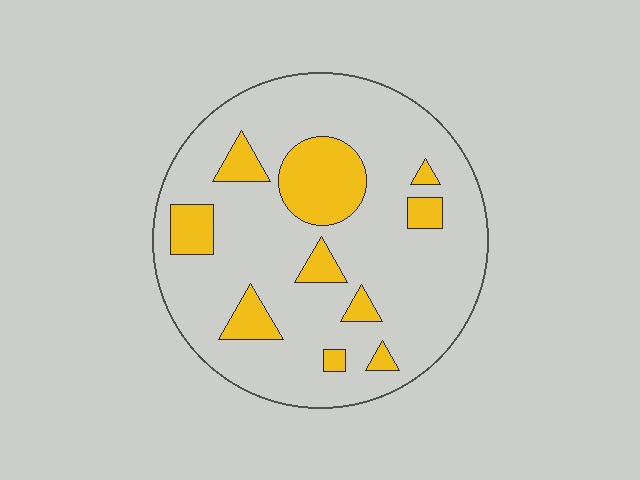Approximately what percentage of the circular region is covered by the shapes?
Approximately 20%.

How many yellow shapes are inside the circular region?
10.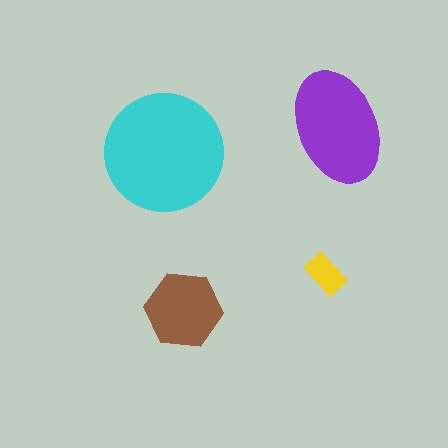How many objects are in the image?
There are 4 objects in the image.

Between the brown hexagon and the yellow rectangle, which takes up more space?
The brown hexagon.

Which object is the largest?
The cyan circle.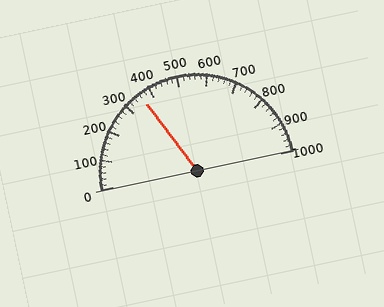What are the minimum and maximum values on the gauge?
The gauge ranges from 0 to 1000.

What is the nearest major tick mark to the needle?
The nearest major tick mark is 400.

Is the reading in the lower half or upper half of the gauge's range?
The reading is in the lower half of the range (0 to 1000).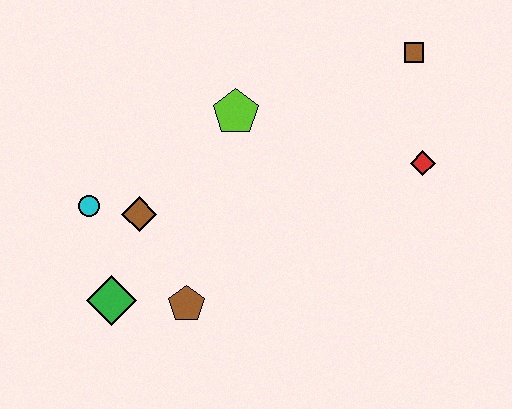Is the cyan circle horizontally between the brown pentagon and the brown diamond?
No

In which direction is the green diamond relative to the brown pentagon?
The green diamond is to the left of the brown pentagon.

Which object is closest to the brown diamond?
The cyan circle is closest to the brown diamond.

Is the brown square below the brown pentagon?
No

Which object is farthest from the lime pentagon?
The green diamond is farthest from the lime pentagon.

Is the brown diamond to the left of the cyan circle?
No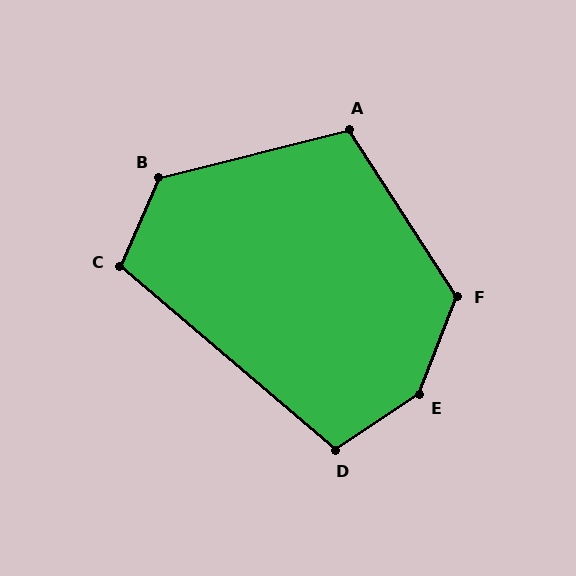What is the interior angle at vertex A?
Approximately 109 degrees (obtuse).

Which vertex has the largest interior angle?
E, at approximately 145 degrees.